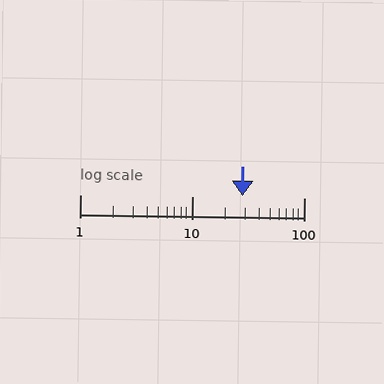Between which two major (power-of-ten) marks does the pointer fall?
The pointer is between 10 and 100.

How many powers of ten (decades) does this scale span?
The scale spans 2 decades, from 1 to 100.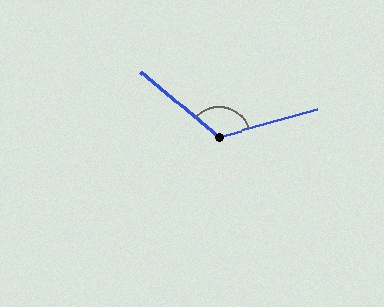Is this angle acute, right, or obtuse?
It is obtuse.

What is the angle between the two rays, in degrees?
Approximately 124 degrees.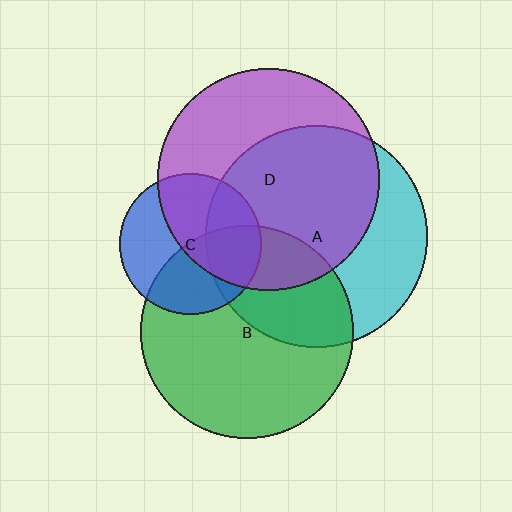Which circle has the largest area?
Circle D (purple).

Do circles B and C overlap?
Yes.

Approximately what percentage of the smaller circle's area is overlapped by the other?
Approximately 45%.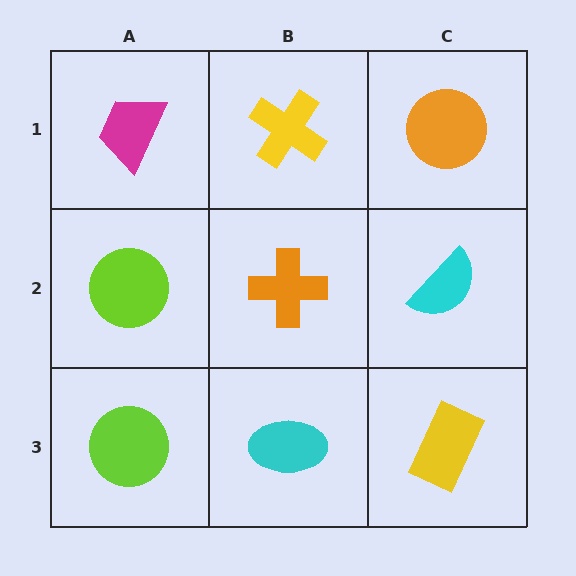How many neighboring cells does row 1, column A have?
2.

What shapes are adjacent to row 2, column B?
A yellow cross (row 1, column B), a cyan ellipse (row 3, column B), a lime circle (row 2, column A), a cyan semicircle (row 2, column C).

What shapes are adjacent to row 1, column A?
A lime circle (row 2, column A), a yellow cross (row 1, column B).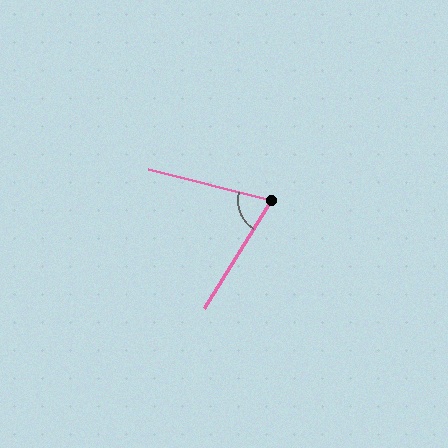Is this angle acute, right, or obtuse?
It is acute.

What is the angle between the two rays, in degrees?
Approximately 72 degrees.